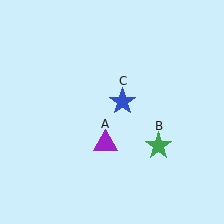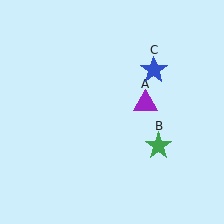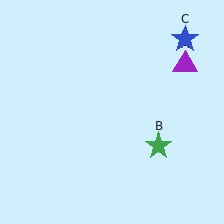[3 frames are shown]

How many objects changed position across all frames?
2 objects changed position: purple triangle (object A), blue star (object C).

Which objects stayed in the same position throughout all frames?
Green star (object B) remained stationary.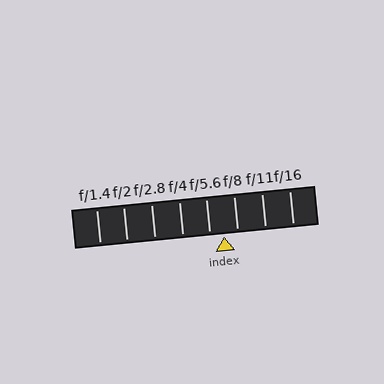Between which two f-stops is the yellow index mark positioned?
The index mark is between f/5.6 and f/8.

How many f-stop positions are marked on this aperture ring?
There are 8 f-stop positions marked.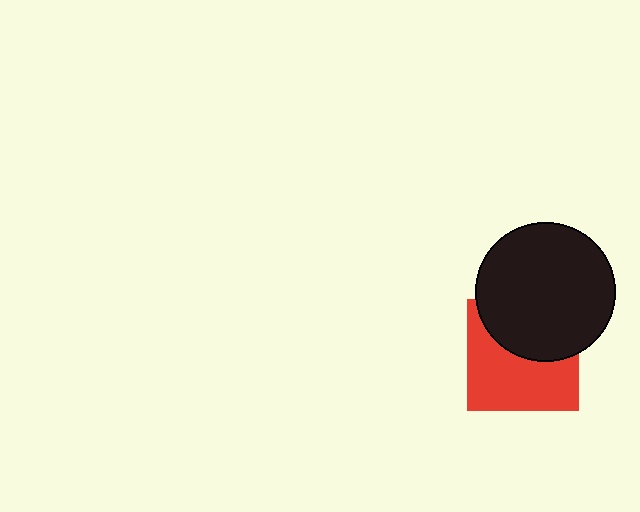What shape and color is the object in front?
The object in front is a black circle.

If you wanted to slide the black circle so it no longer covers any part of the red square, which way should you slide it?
Slide it up — that is the most direct way to separate the two shapes.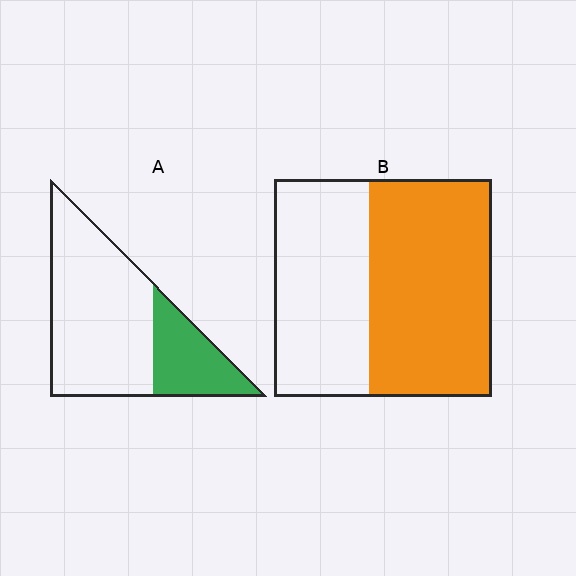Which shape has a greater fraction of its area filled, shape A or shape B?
Shape B.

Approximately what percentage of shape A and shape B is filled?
A is approximately 30% and B is approximately 55%.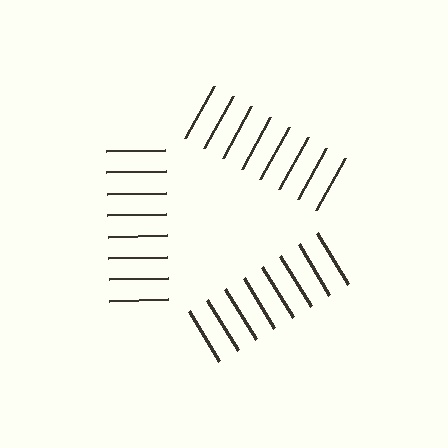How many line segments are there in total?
24 — 8 along each of the 3 edges.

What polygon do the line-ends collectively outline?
An illusory triangle — the line segments terminate on its edges but no continuous stroke is drawn.